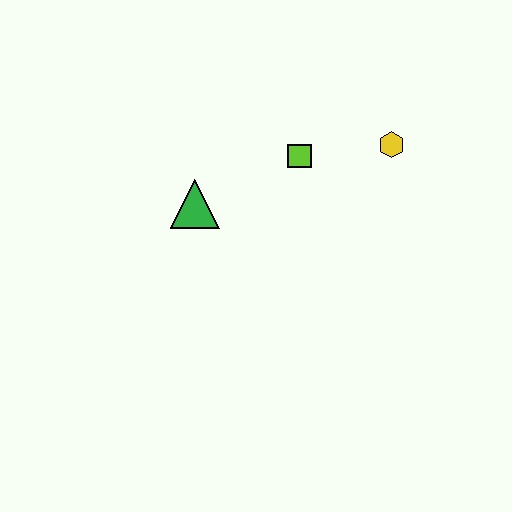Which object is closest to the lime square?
The yellow hexagon is closest to the lime square.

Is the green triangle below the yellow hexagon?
Yes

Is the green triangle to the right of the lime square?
No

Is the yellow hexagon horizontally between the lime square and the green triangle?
No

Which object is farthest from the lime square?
The green triangle is farthest from the lime square.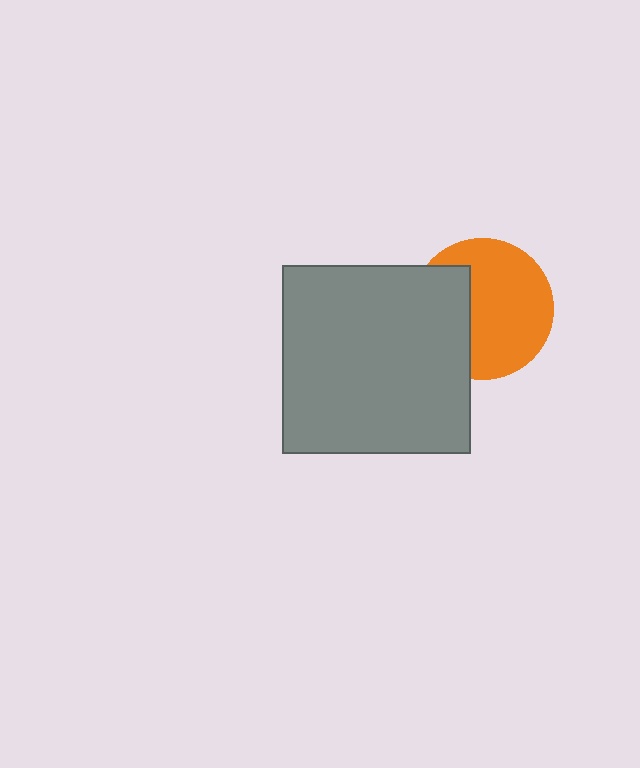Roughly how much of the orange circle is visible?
About half of it is visible (roughly 65%).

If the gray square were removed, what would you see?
You would see the complete orange circle.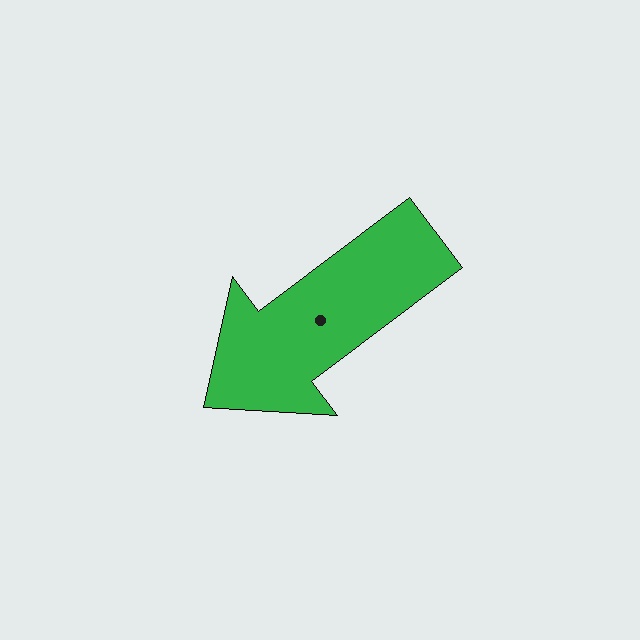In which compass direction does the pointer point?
Southwest.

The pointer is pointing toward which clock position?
Roughly 8 o'clock.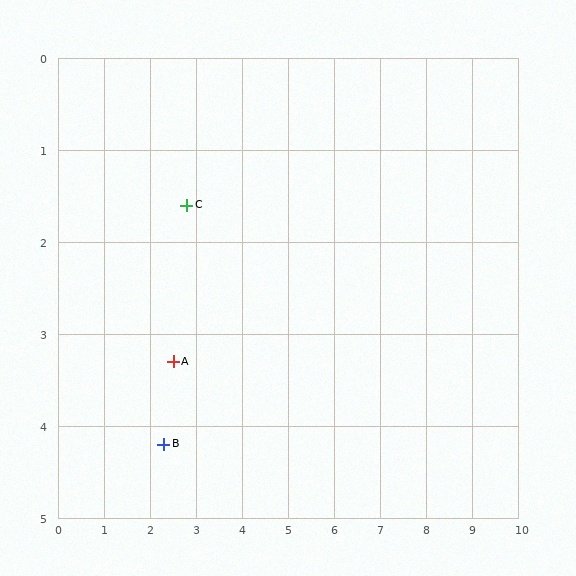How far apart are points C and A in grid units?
Points C and A are about 1.7 grid units apart.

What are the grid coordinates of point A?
Point A is at approximately (2.5, 3.3).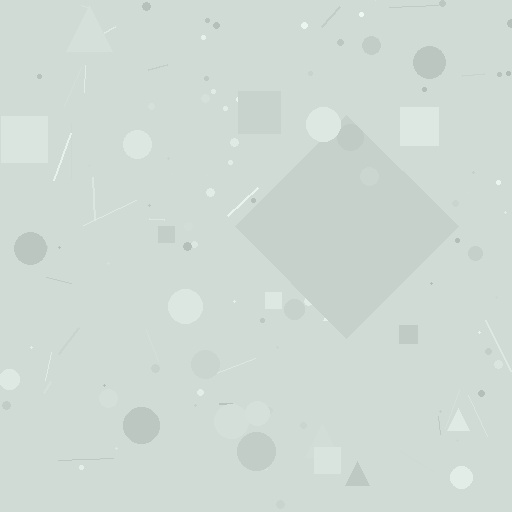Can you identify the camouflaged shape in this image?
The camouflaged shape is a diamond.